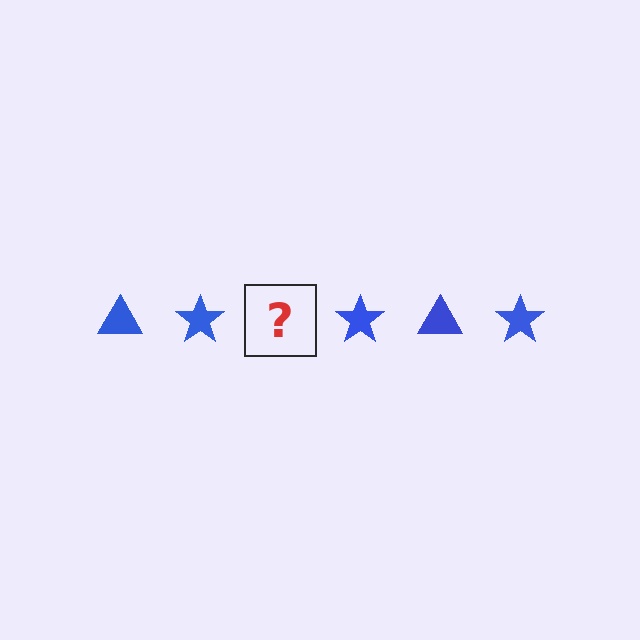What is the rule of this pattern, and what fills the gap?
The rule is that the pattern cycles through triangle, star shapes in blue. The gap should be filled with a blue triangle.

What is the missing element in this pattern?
The missing element is a blue triangle.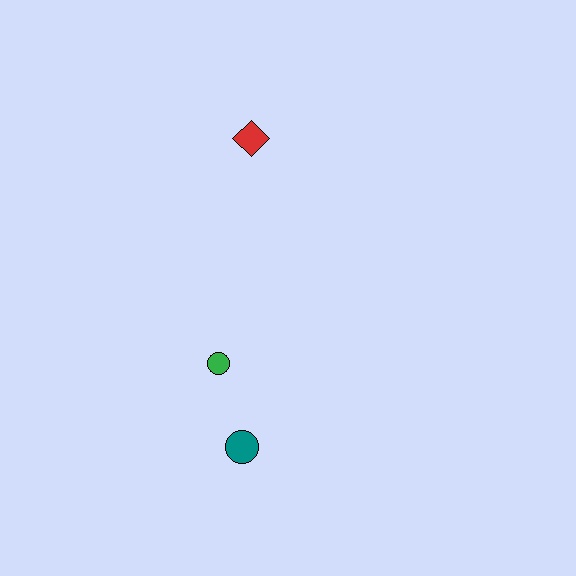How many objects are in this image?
There are 3 objects.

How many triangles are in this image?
There are no triangles.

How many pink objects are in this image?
There are no pink objects.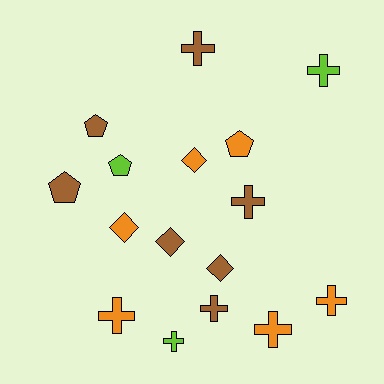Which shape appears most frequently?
Cross, with 8 objects.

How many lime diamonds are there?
There are no lime diamonds.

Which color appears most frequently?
Brown, with 7 objects.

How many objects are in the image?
There are 16 objects.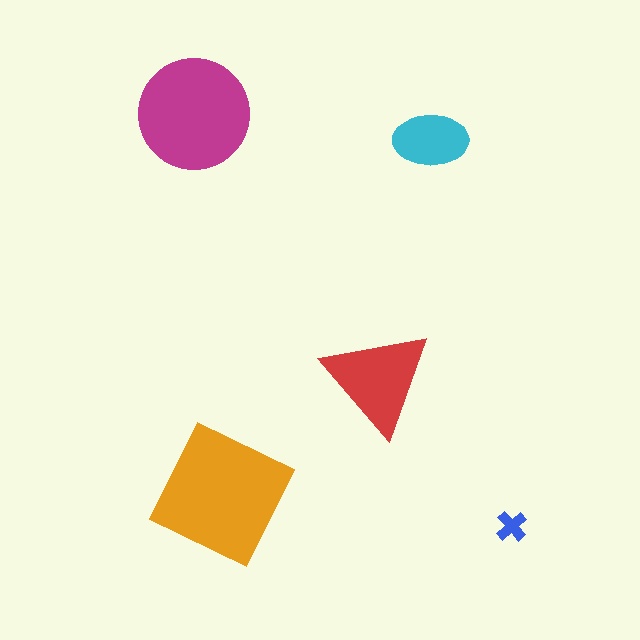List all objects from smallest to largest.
The blue cross, the cyan ellipse, the red triangle, the magenta circle, the orange square.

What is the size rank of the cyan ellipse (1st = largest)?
4th.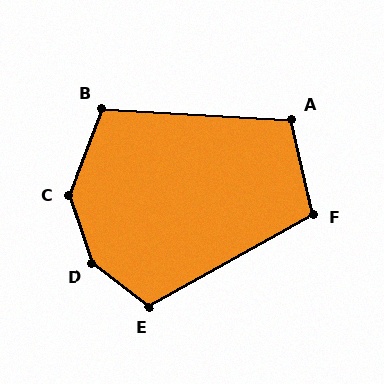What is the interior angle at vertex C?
Approximately 141 degrees (obtuse).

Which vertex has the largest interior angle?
D, at approximately 146 degrees.